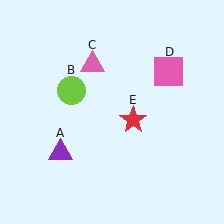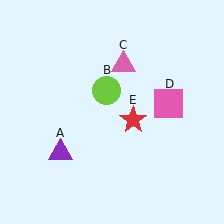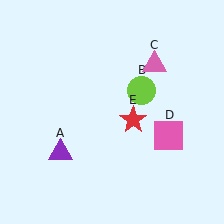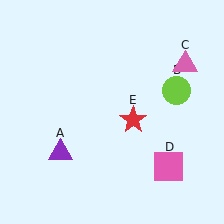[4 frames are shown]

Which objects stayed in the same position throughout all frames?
Purple triangle (object A) and red star (object E) remained stationary.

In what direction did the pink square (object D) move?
The pink square (object D) moved down.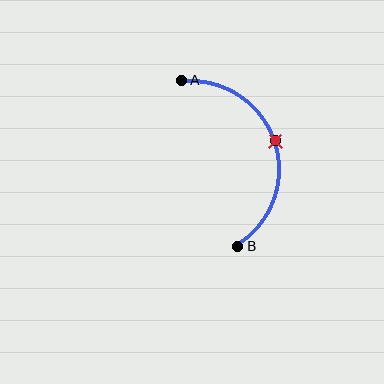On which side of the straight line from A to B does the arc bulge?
The arc bulges to the right of the straight line connecting A and B.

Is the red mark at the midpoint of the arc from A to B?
Yes. The red mark lies on the arc at equal arc-length from both A and B — it is the arc midpoint.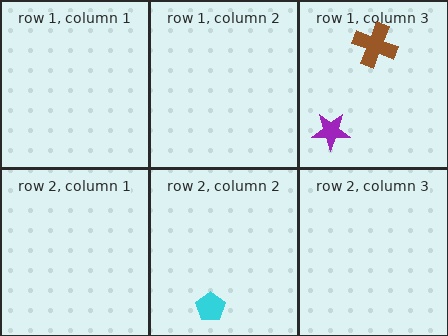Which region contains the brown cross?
The row 1, column 3 region.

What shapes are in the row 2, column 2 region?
The cyan pentagon.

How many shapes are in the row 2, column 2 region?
1.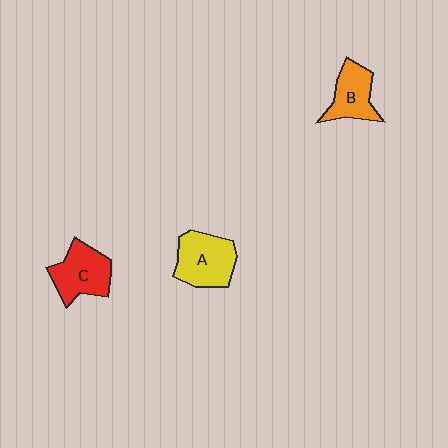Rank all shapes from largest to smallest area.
From largest to smallest: A (yellow), C (red), B (orange).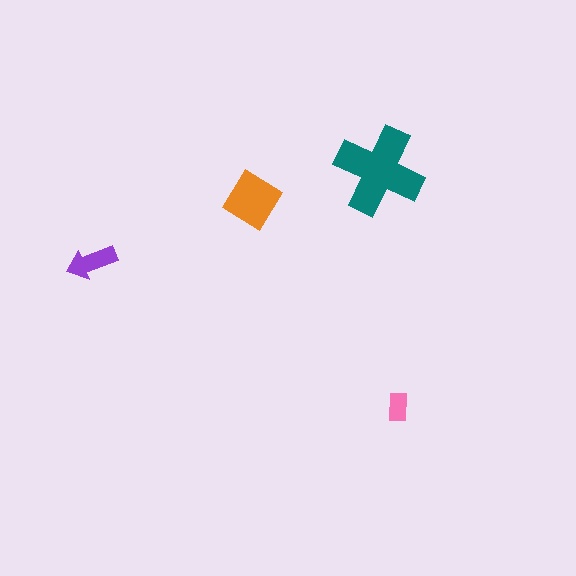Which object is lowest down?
The pink rectangle is bottommost.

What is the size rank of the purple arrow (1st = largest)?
3rd.